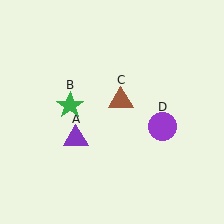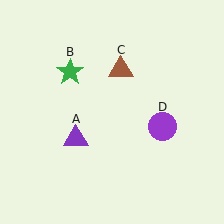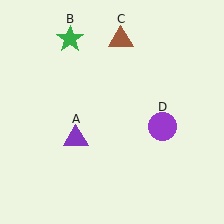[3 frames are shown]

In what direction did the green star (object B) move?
The green star (object B) moved up.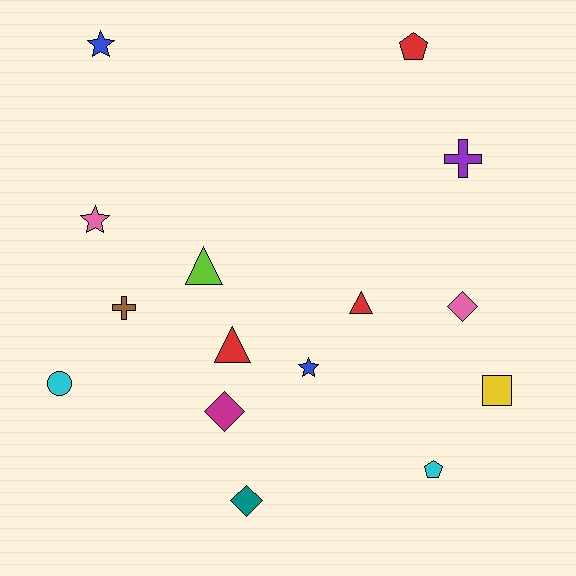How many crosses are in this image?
There are 2 crosses.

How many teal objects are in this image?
There is 1 teal object.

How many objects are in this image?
There are 15 objects.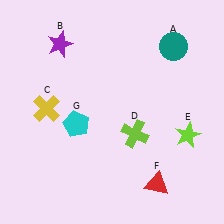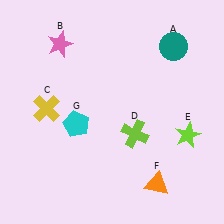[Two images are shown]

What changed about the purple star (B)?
In Image 1, B is purple. In Image 2, it changed to pink.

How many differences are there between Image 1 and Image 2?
There are 2 differences between the two images.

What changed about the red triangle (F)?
In Image 1, F is red. In Image 2, it changed to orange.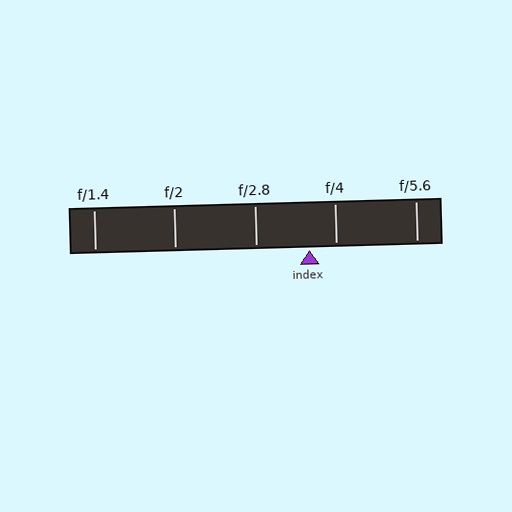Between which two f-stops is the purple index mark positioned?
The index mark is between f/2.8 and f/4.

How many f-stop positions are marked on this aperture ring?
There are 5 f-stop positions marked.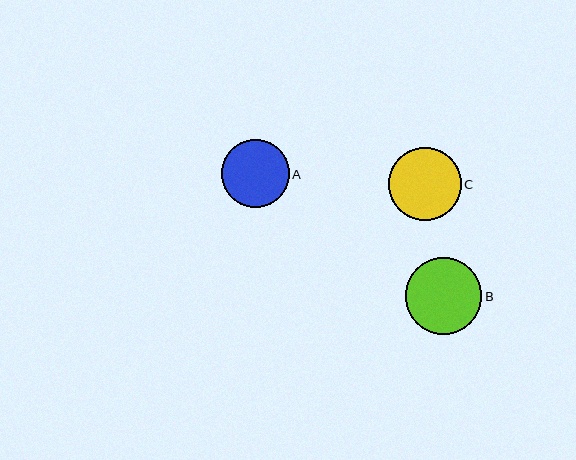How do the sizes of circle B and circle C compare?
Circle B and circle C are approximately the same size.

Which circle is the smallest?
Circle A is the smallest with a size of approximately 68 pixels.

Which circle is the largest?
Circle B is the largest with a size of approximately 76 pixels.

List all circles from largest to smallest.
From largest to smallest: B, C, A.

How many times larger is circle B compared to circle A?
Circle B is approximately 1.1 times the size of circle A.